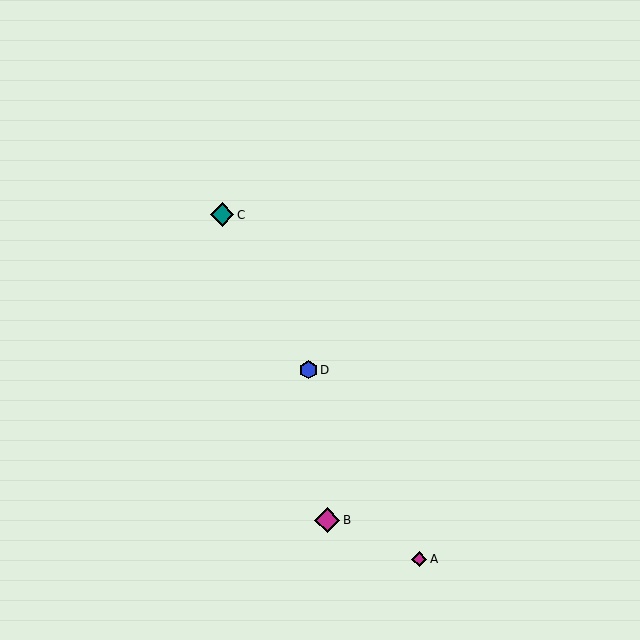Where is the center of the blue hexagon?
The center of the blue hexagon is at (309, 370).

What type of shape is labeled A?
Shape A is a magenta diamond.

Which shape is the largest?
The magenta diamond (labeled B) is the largest.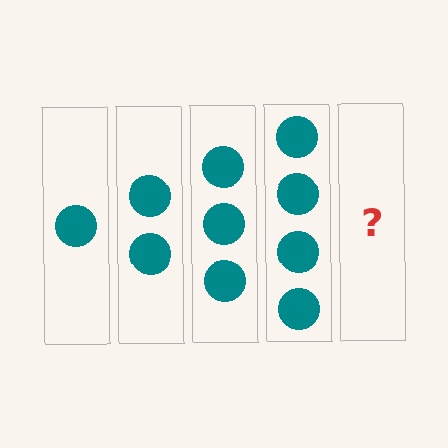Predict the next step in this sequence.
The next step is 5 circles.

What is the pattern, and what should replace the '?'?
The pattern is that each step adds one more circle. The '?' should be 5 circles.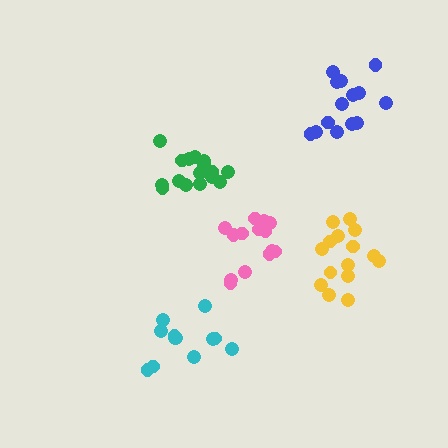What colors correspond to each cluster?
The clusters are colored: yellow, pink, cyan, green, blue.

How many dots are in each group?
Group 1: 15 dots, Group 2: 14 dots, Group 3: 12 dots, Group 4: 16 dots, Group 5: 14 dots (71 total).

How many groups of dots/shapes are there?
There are 5 groups.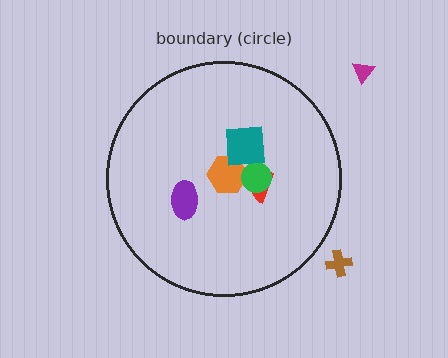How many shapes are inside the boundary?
5 inside, 2 outside.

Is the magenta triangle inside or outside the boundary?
Outside.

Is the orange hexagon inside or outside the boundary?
Inside.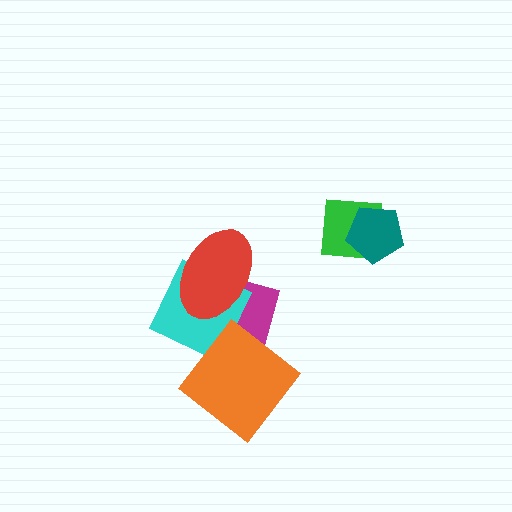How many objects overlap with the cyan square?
2 objects overlap with the cyan square.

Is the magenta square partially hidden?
Yes, it is partially covered by another shape.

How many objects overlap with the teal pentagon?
1 object overlaps with the teal pentagon.